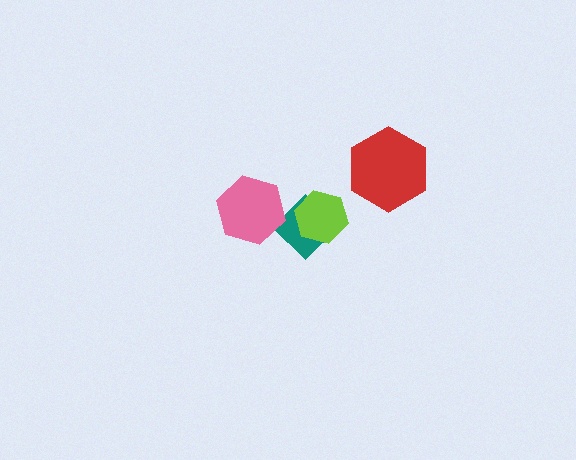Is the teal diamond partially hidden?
Yes, it is partially covered by another shape.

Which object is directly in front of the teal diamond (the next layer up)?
The pink hexagon is directly in front of the teal diamond.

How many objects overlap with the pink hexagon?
1 object overlaps with the pink hexagon.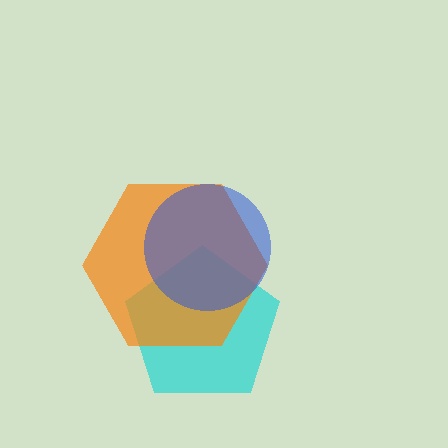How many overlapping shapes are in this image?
There are 3 overlapping shapes in the image.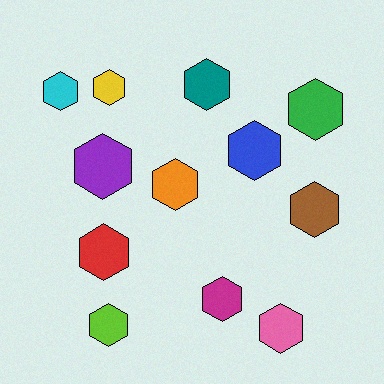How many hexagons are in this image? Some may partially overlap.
There are 12 hexagons.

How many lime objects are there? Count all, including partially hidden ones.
There is 1 lime object.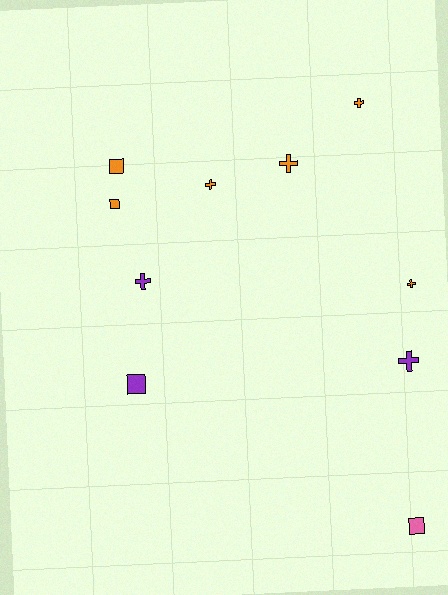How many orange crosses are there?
There are 4 orange crosses.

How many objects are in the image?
There are 10 objects.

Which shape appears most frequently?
Cross, with 6 objects.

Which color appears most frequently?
Orange, with 6 objects.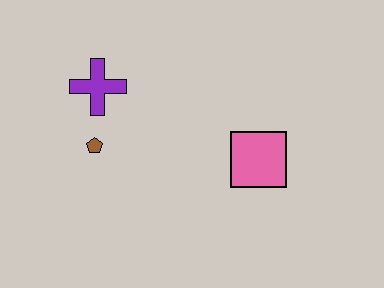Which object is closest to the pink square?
The brown pentagon is closest to the pink square.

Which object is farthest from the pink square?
The purple cross is farthest from the pink square.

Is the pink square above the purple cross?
No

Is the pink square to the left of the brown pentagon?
No